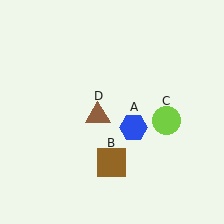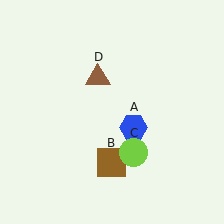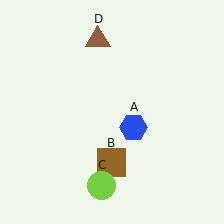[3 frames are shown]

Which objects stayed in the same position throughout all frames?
Blue hexagon (object A) and brown square (object B) remained stationary.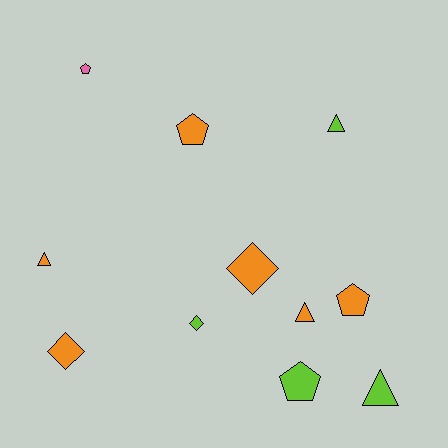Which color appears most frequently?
Orange, with 6 objects.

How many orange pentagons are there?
There are 2 orange pentagons.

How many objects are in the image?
There are 11 objects.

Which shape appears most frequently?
Triangle, with 4 objects.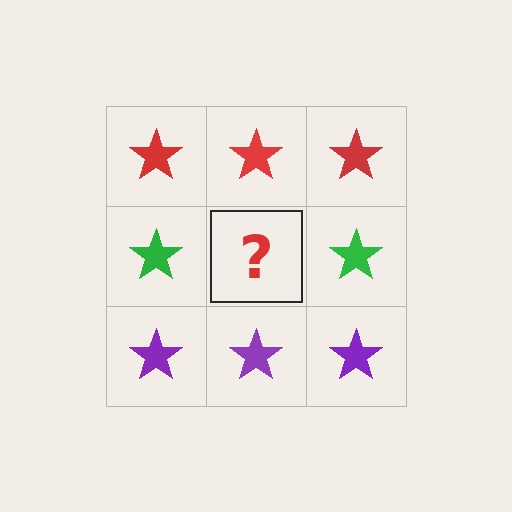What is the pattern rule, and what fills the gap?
The rule is that each row has a consistent color. The gap should be filled with a green star.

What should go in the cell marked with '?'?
The missing cell should contain a green star.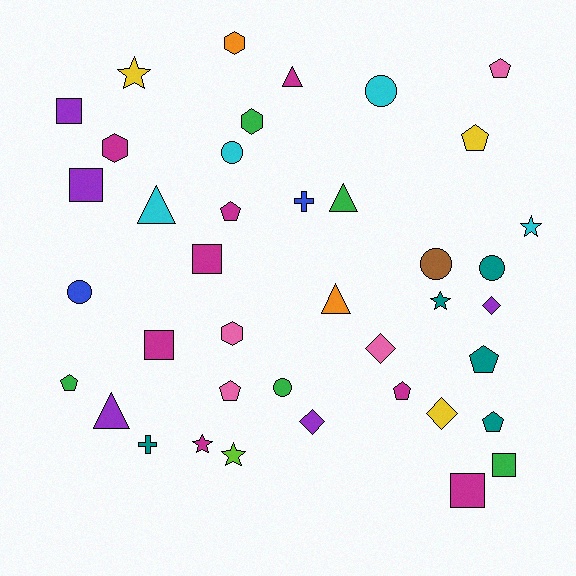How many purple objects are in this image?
There are 5 purple objects.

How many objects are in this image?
There are 40 objects.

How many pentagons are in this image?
There are 8 pentagons.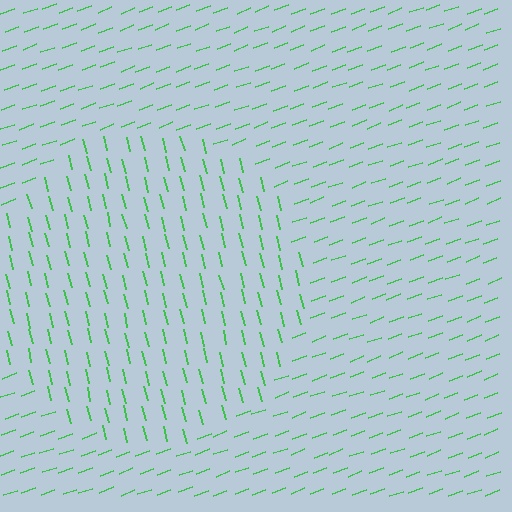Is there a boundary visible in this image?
Yes, there is a texture boundary formed by a change in line orientation.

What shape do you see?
I see a circle.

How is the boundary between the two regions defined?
The boundary is defined purely by a change in line orientation (approximately 84 degrees difference). All lines are the same color and thickness.